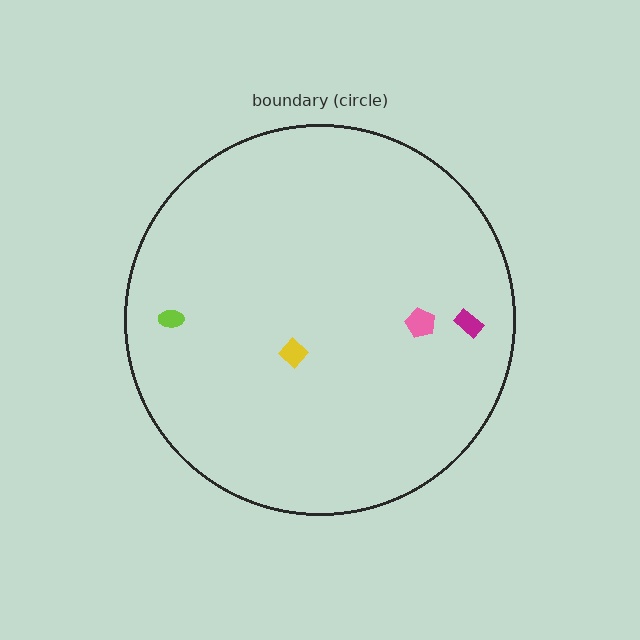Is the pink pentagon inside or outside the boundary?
Inside.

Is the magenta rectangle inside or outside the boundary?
Inside.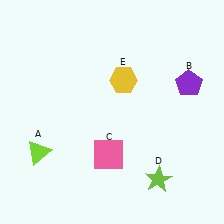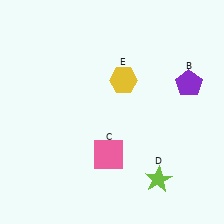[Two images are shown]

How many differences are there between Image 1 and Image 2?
There is 1 difference between the two images.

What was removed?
The lime triangle (A) was removed in Image 2.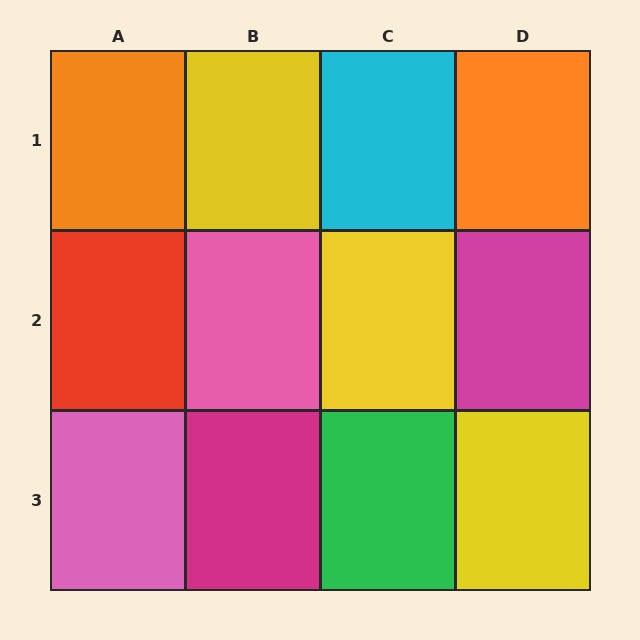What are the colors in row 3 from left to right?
Pink, magenta, green, yellow.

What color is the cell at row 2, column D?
Magenta.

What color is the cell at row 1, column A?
Orange.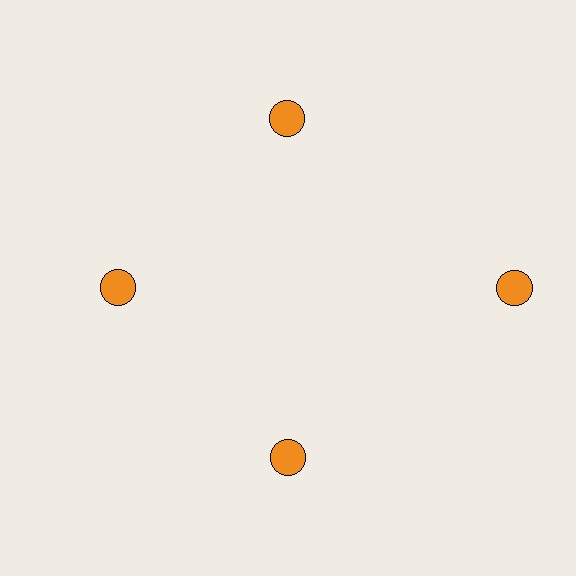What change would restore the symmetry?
The symmetry would be restored by moving it inward, back onto the ring so that all 4 circles sit at equal angles and equal distance from the center.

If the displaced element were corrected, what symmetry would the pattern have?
It would have 4-fold rotational symmetry — the pattern would map onto itself every 90 degrees.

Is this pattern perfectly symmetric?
No. The 4 orange circles are arranged in a ring, but one element near the 3 o'clock position is pushed outward from the center, breaking the 4-fold rotational symmetry.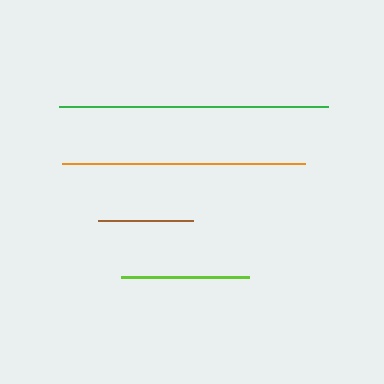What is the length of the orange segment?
The orange segment is approximately 244 pixels long.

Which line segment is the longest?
The green line is the longest at approximately 269 pixels.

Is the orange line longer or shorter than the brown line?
The orange line is longer than the brown line.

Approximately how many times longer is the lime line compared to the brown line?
The lime line is approximately 1.4 times the length of the brown line.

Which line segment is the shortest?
The brown line is the shortest at approximately 94 pixels.